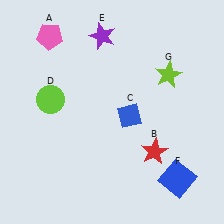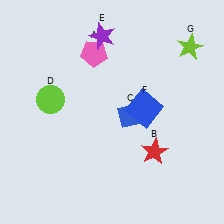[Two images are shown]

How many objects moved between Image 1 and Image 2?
3 objects moved between the two images.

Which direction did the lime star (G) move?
The lime star (G) moved up.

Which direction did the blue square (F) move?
The blue square (F) moved up.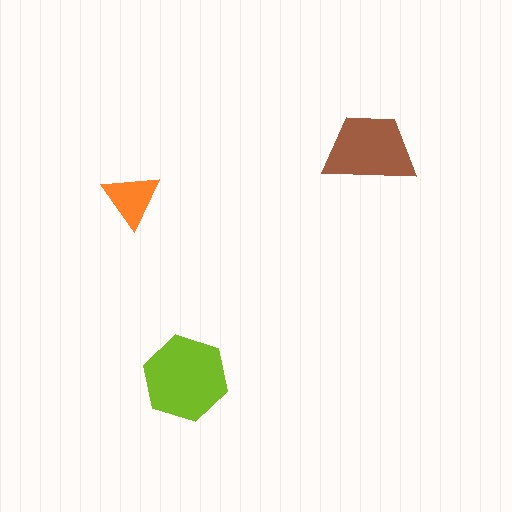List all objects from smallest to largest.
The orange triangle, the brown trapezoid, the lime hexagon.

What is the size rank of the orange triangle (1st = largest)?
3rd.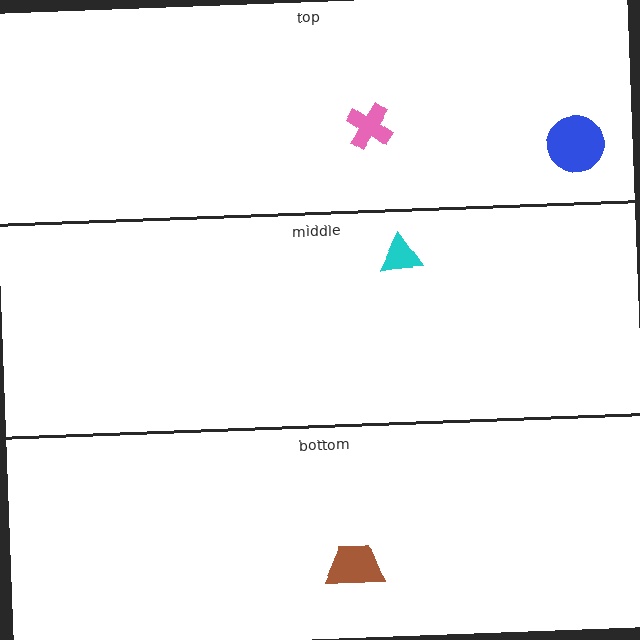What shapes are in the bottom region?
The brown trapezoid.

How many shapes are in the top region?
2.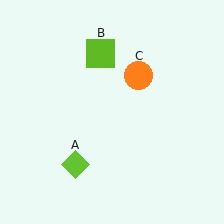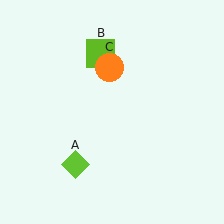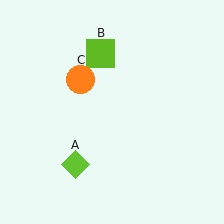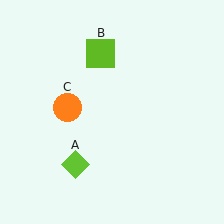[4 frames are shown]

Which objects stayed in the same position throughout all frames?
Lime diamond (object A) and lime square (object B) remained stationary.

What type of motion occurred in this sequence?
The orange circle (object C) rotated counterclockwise around the center of the scene.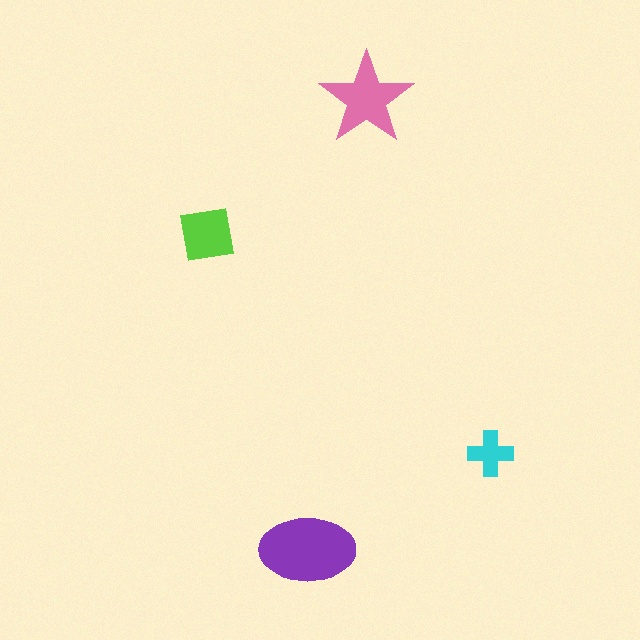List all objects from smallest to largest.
The cyan cross, the lime square, the pink star, the purple ellipse.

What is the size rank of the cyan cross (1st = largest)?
4th.